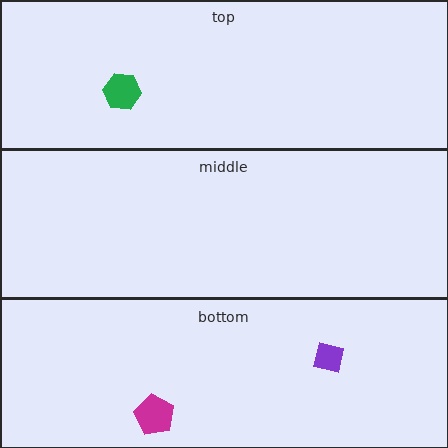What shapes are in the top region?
The green hexagon.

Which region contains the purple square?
The bottom region.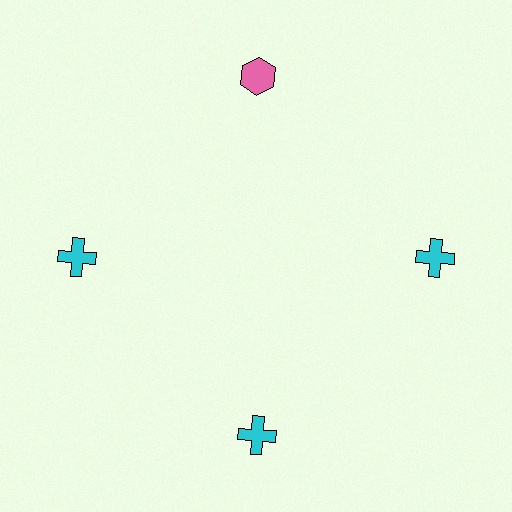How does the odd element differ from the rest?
It differs in both color (pink instead of cyan) and shape (hexagon instead of cross).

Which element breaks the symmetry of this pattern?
The pink hexagon at roughly the 12 o'clock position breaks the symmetry. All other shapes are cyan crosses.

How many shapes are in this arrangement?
There are 4 shapes arranged in a ring pattern.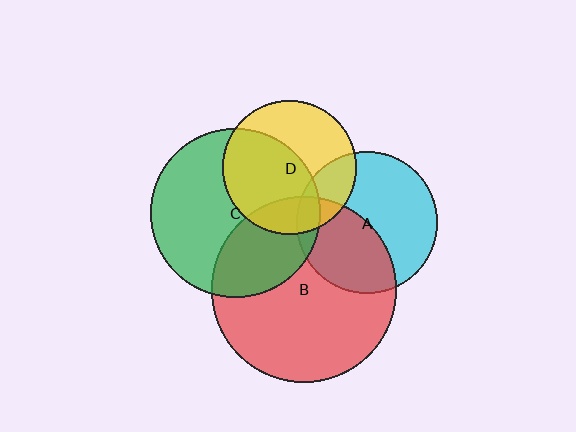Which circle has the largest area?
Circle B (red).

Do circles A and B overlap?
Yes.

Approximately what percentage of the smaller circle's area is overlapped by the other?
Approximately 45%.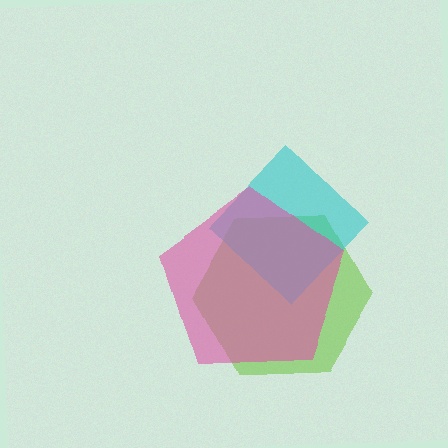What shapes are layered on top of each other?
The layered shapes are: a lime hexagon, a cyan diamond, a pink pentagon.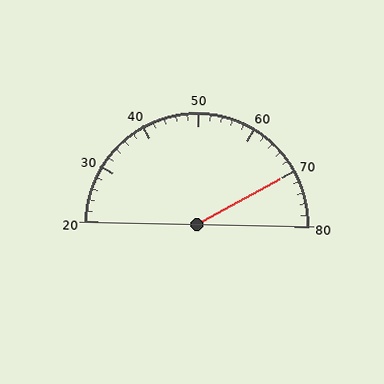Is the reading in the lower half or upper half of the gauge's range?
The reading is in the upper half of the range (20 to 80).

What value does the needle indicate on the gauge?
The needle indicates approximately 70.